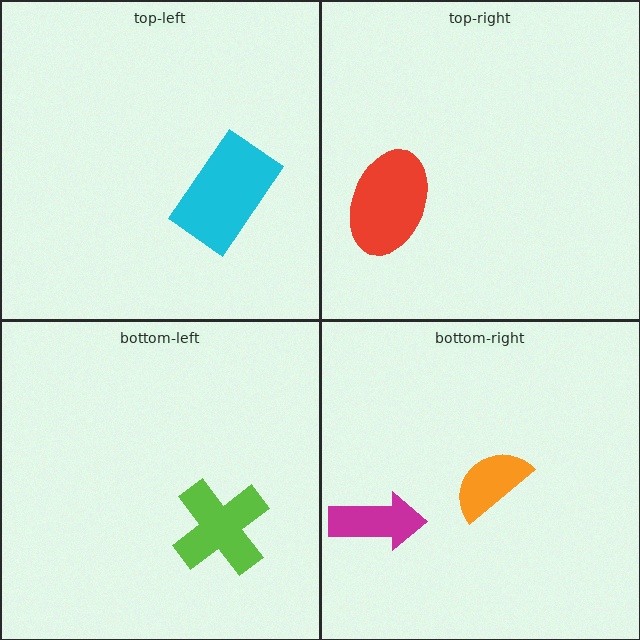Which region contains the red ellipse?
The top-right region.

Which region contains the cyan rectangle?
The top-left region.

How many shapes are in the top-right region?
1.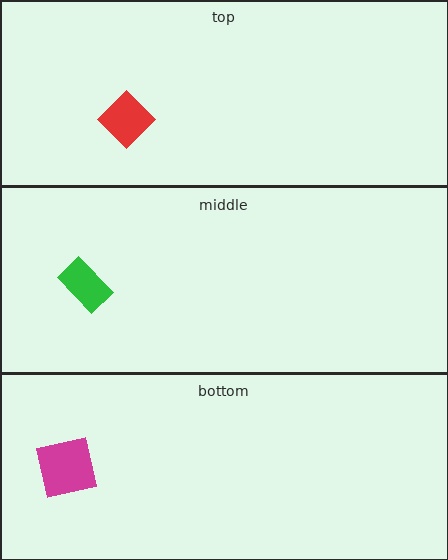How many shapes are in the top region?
1.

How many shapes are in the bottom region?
1.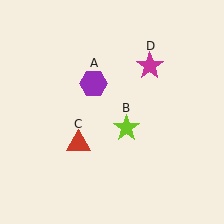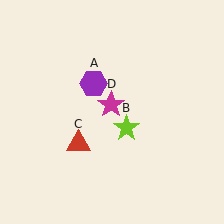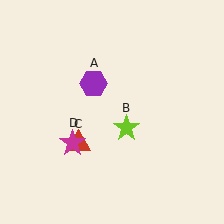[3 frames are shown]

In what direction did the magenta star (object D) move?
The magenta star (object D) moved down and to the left.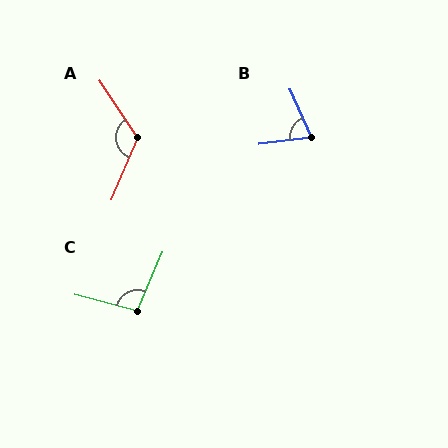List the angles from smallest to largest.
B (73°), C (99°), A (123°).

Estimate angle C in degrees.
Approximately 99 degrees.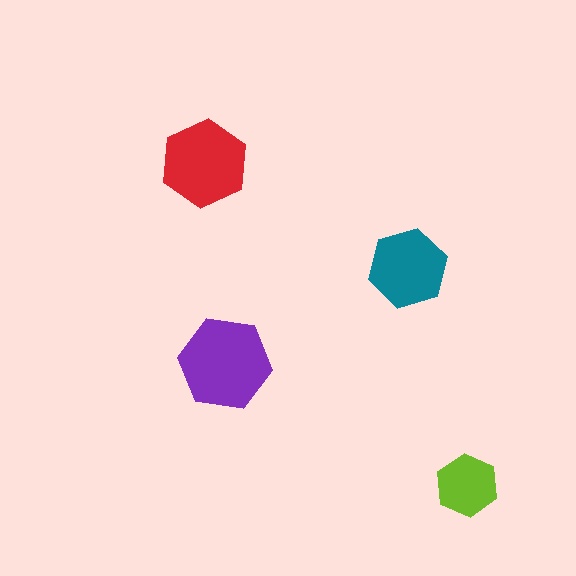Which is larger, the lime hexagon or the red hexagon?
The red one.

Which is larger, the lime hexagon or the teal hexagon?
The teal one.